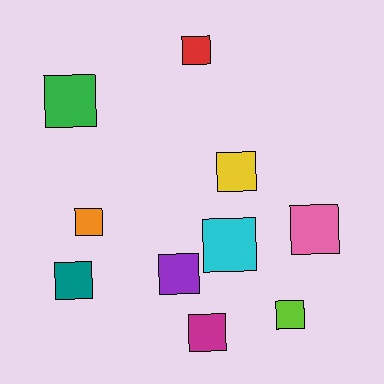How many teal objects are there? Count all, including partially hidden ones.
There is 1 teal object.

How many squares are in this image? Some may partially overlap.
There are 10 squares.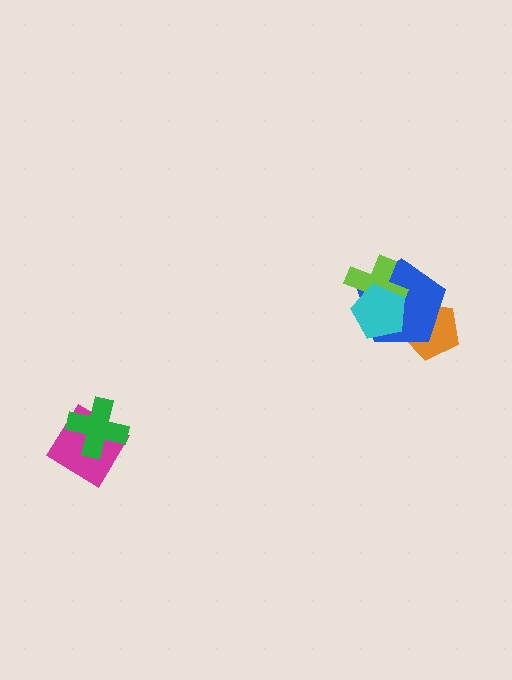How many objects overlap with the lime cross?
2 objects overlap with the lime cross.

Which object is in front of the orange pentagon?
The blue pentagon is in front of the orange pentagon.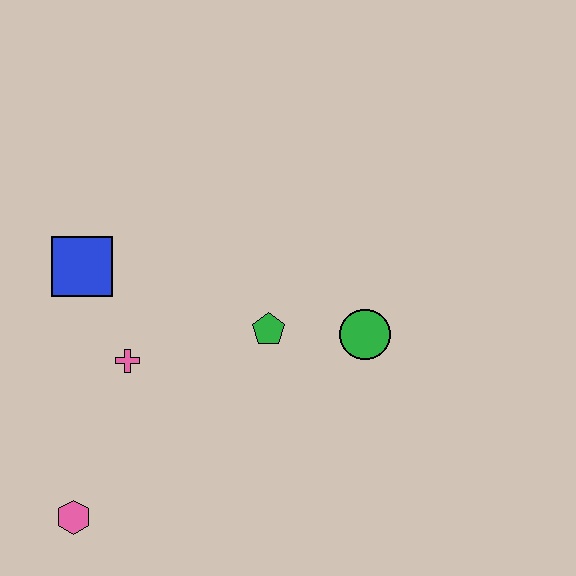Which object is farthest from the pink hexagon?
The green circle is farthest from the pink hexagon.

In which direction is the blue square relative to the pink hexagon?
The blue square is above the pink hexagon.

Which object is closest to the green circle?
The green pentagon is closest to the green circle.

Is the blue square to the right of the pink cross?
No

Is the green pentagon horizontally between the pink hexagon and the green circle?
Yes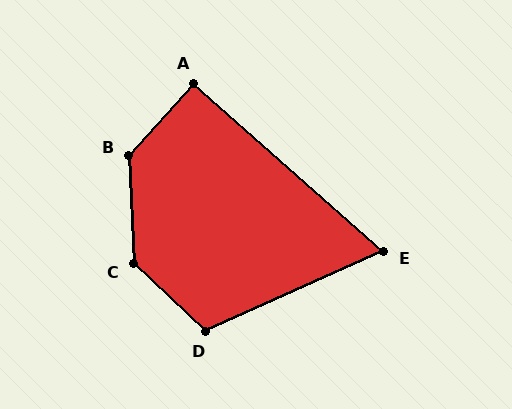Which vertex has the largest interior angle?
B, at approximately 136 degrees.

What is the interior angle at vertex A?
Approximately 90 degrees (approximately right).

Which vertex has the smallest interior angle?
E, at approximately 66 degrees.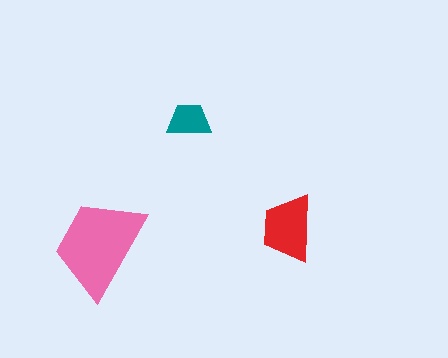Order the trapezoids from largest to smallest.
the pink one, the red one, the teal one.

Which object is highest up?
The teal trapezoid is topmost.